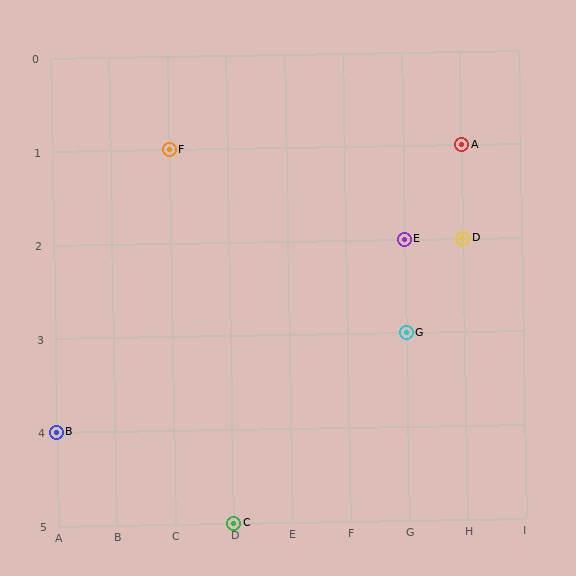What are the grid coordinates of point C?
Point C is at grid coordinates (D, 5).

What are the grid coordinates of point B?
Point B is at grid coordinates (A, 4).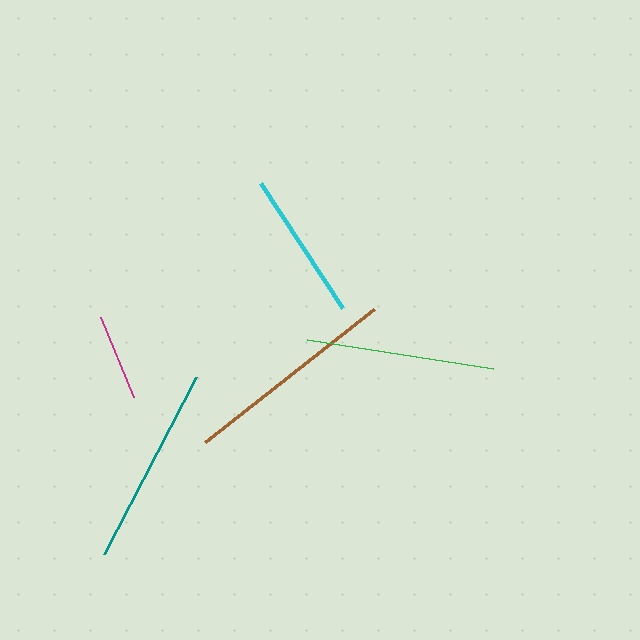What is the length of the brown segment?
The brown segment is approximately 215 pixels long.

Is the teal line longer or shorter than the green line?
The teal line is longer than the green line.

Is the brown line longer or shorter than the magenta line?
The brown line is longer than the magenta line.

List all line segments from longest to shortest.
From longest to shortest: brown, teal, green, cyan, magenta.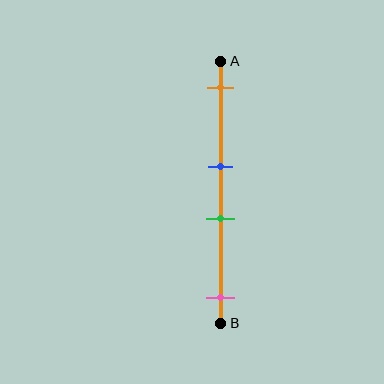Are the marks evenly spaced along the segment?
No, the marks are not evenly spaced.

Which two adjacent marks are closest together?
The blue and green marks are the closest adjacent pair.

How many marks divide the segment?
There are 4 marks dividing the segment.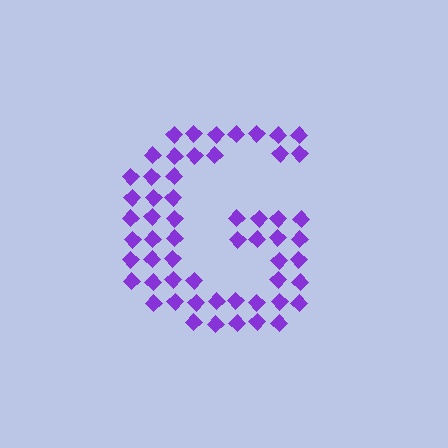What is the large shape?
The large shape is the letter G.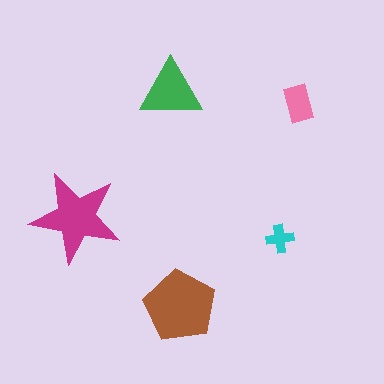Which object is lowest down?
The brown pentagon is bottommost.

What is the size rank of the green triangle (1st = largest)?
3rd.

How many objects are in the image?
There are 5 objects in the image.